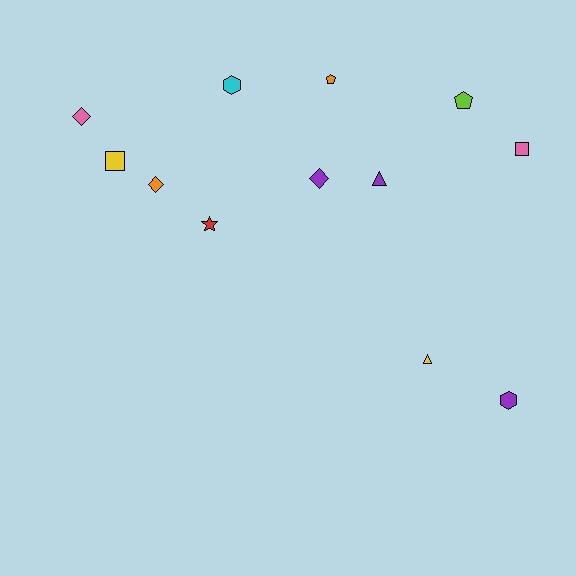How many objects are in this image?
There are 12 objects.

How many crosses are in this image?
There are no crosses.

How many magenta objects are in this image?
There are no magenta objects.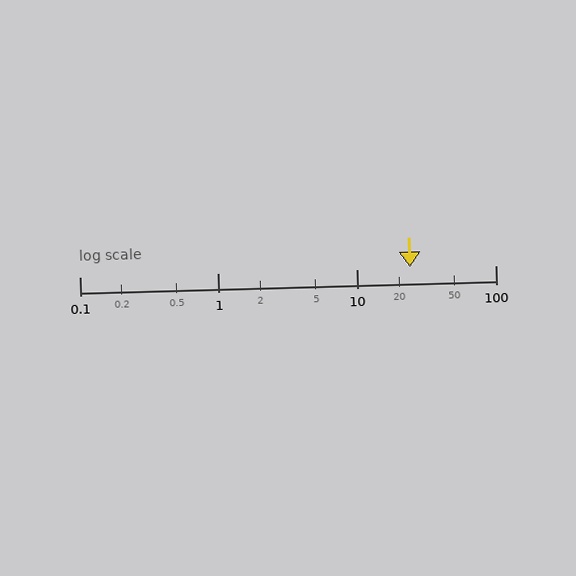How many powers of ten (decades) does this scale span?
The scale spans 3 decades, from 0.1 to 100.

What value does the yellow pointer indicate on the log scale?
The pointer indicates approximately 24.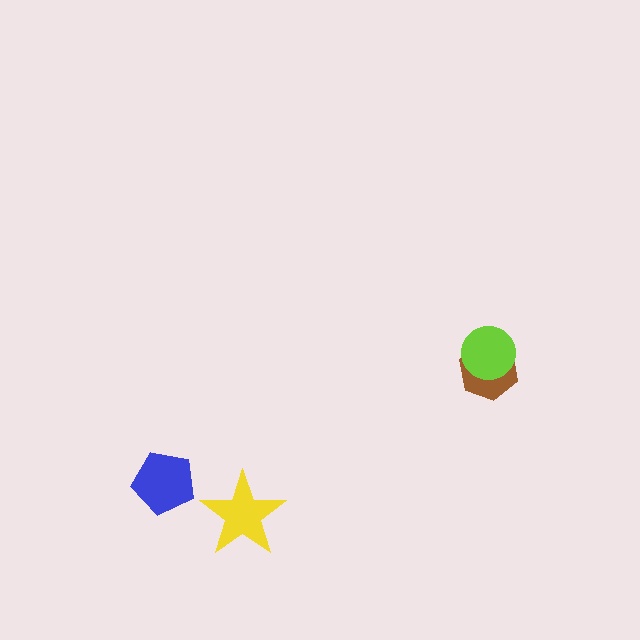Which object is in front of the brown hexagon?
The lime circle is in front of the brown hexagon.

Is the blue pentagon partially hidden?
No, no other shape covers it.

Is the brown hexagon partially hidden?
Yes, it is partially covered by another shape.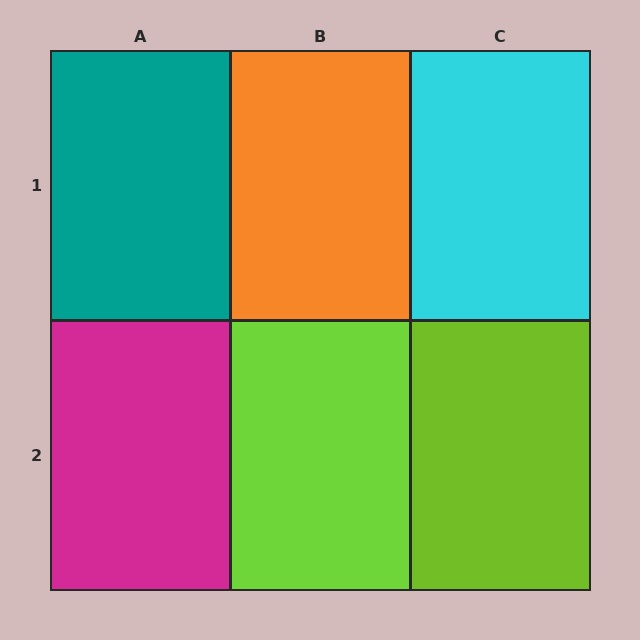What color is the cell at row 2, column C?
Lime.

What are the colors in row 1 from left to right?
Teal, orange, cyan.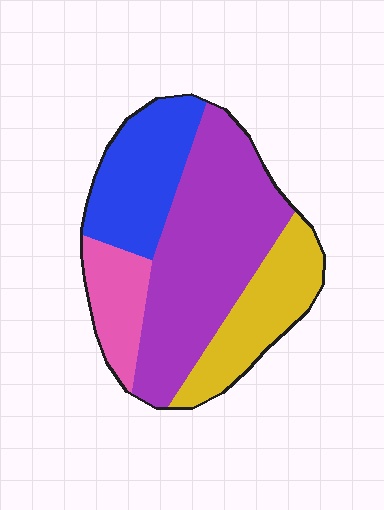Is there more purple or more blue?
Purple.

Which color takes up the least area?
Pink, at roughly 15%.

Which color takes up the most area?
Purple, at roughly 45%.